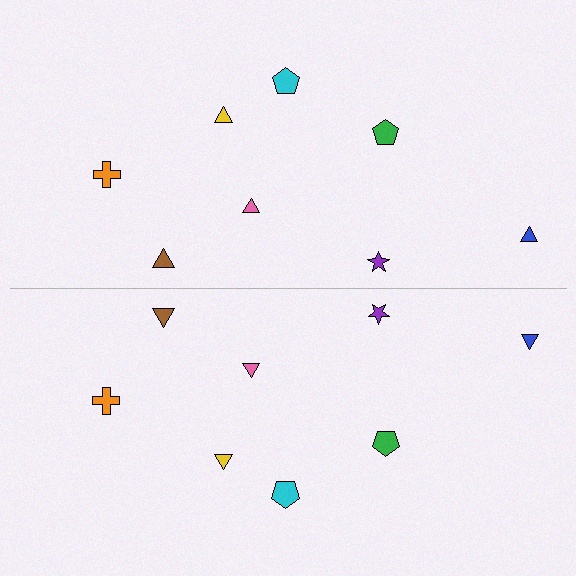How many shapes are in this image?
There are 16 shapes in this image.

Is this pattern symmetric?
Yes, this pattern has bilateral (reflection) symmetry.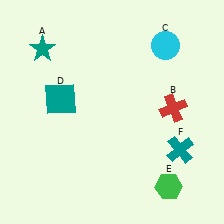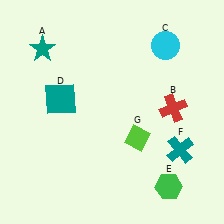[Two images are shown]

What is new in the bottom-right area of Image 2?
A lime diamond (G) was added in the bottom-right area of Image 2.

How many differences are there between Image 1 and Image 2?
There is 1 difference between the two images.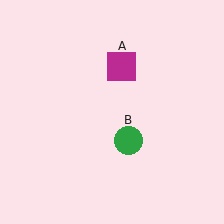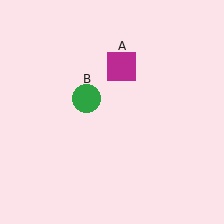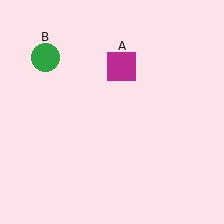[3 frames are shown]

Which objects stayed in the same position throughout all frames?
Magenta square (object A) remained stationary.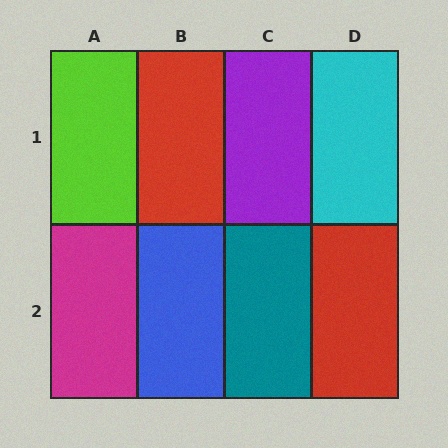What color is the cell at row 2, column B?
Blue.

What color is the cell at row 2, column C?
Teal.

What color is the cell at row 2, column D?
Red.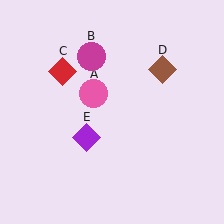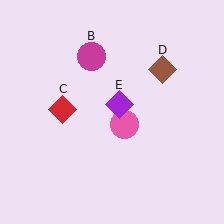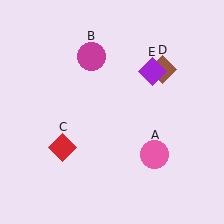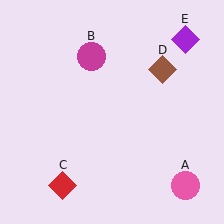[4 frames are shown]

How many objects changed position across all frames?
3 objects changed position: pink circle (object A), red diamond (object C), purple diamond (object E).